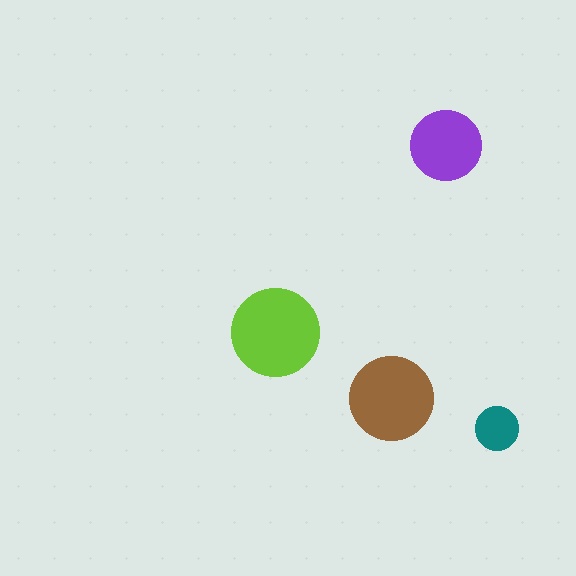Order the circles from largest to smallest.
the lime one, the brown one, the purple one, the teal one.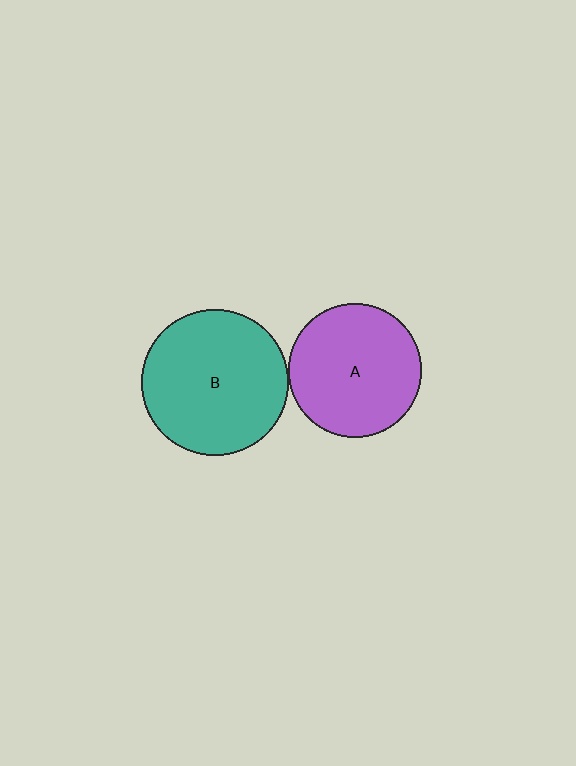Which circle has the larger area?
Circle B (teal).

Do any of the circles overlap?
No, none of the circles overlap.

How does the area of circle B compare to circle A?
Approximately 1.2 times.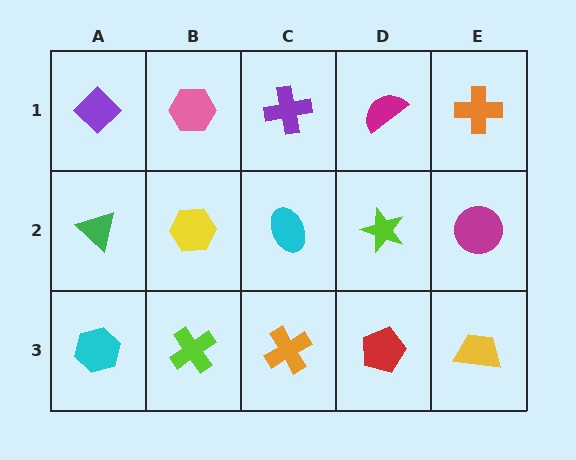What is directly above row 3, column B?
A yellow hexagon.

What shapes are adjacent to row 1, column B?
A yellow hexagon (row 2, column B), a purple diamond (row 1, column A), a purple cross (row 1, column C).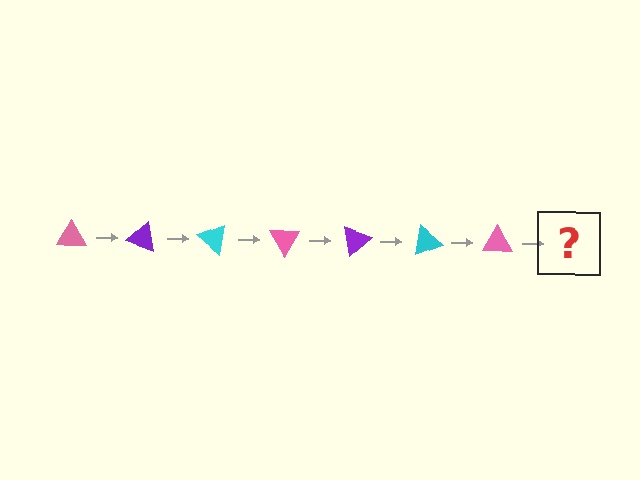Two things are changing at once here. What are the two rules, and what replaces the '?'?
The two rules are that it rotates 20 degrees each step and the color cycles through pink, purple, and cyan. The '?' should be a purple triangle, rotated 140 degrees from the start.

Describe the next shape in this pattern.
It should be a purple triangle, rotated 140 degrees from the start.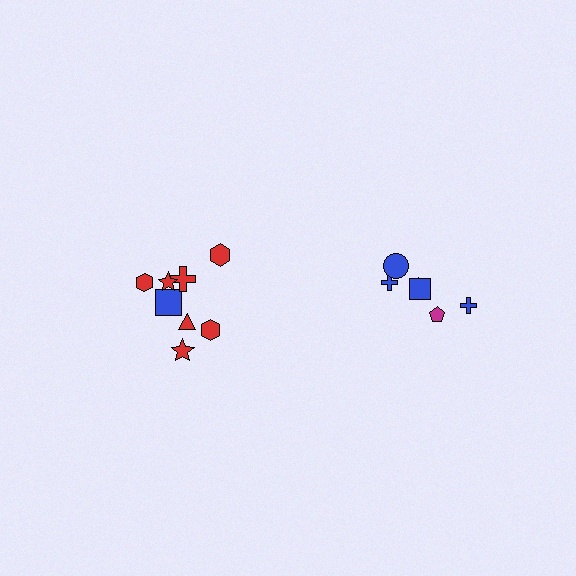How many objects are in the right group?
There are 6 objects.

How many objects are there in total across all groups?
There are 14 objects.